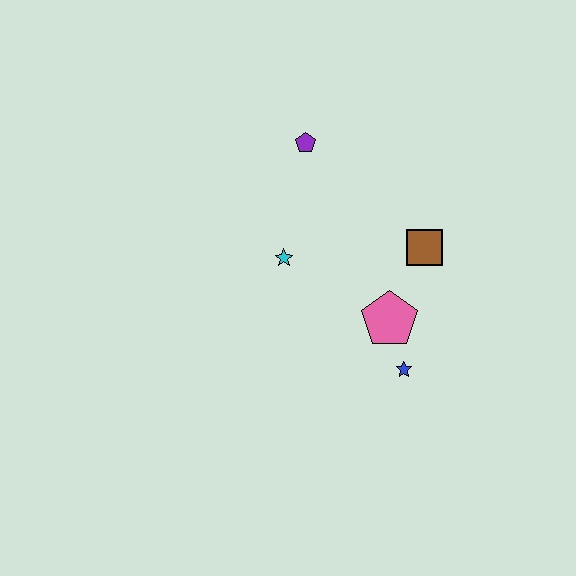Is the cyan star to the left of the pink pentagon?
Yes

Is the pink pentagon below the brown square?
Yes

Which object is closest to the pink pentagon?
The blue star is closest to the pink pentagon.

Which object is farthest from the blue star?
The purple pentagon is farthest from the blue star.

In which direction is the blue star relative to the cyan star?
The blue star is to the right of the cyan star.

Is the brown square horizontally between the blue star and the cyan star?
No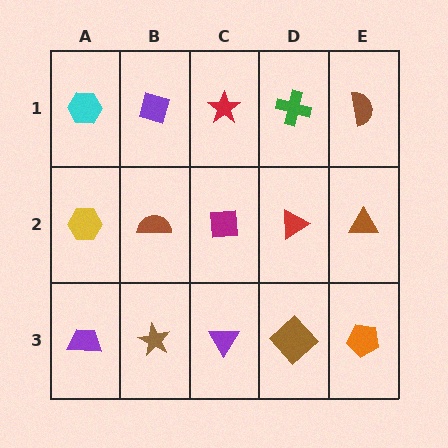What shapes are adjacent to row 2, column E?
A brown semicircle (row 1, column E), an orange pentagon (row 3, column E), a red triangle (row 2, column D).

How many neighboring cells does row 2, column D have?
4.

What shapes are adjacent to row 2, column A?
A cyan hexagon (row 1, column A), a purple trapezoid (row 3, column A), a brown semicircle (row 2, column B).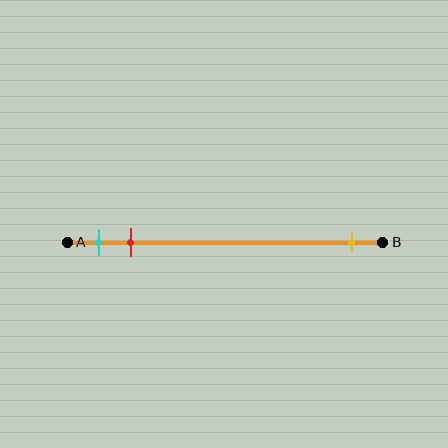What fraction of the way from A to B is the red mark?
The red mark is approximately 20% (0.2) of the way from A to B.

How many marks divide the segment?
There are 3 marks dividing the segment.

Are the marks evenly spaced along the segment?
No, the marks are not evenly spaced.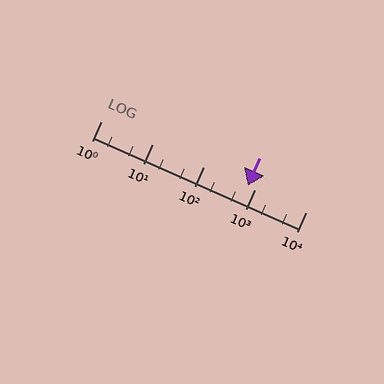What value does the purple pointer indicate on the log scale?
The pointer indicates approximately 730.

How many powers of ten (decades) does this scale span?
The scale spans 4 decades, from 1 to 10000.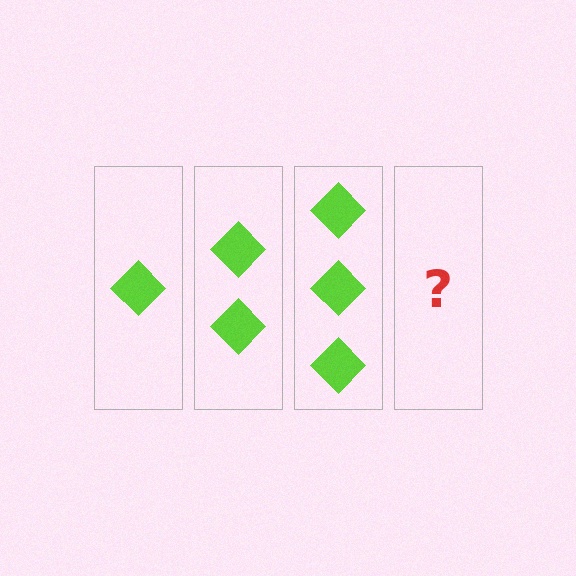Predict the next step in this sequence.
The next step is 4 diamonds.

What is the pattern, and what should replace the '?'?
The pattern is that each step adds one more diamond. The '?' should be 4 diamonds.